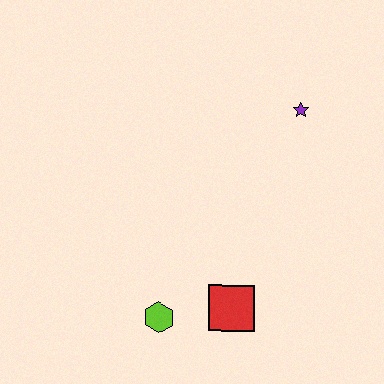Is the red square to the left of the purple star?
Yes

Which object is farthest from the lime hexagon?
The purple star is farthest from the lime hexagon.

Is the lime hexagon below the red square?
Yes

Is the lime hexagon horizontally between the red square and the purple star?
No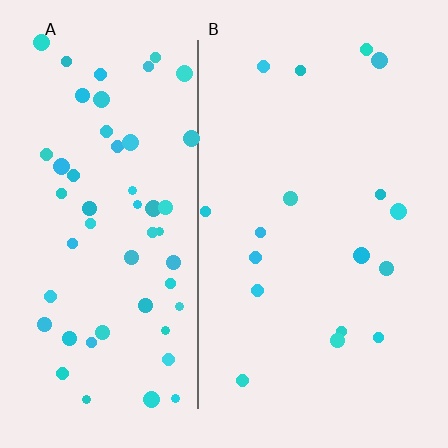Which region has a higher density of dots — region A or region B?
A (the left).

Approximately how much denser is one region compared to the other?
Approximately 3.2× — region A over region B.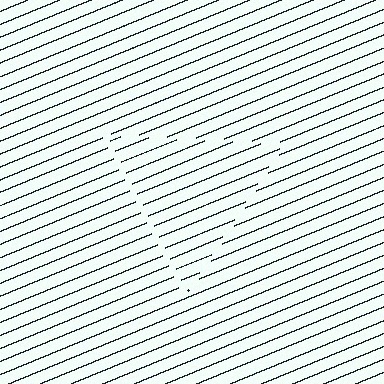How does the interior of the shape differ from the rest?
The interior of the shape contains the same grating, shifted by half a period — the contour is defined by the phase discontinuity where line-ends from the inner and outer gratings abut.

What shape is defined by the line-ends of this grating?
An illusory triangle. The interior of the shape contains the same grating, shifted by half a period — the contour is defined by the phase discontinuity where line-ends from the inner and outer gratings abut.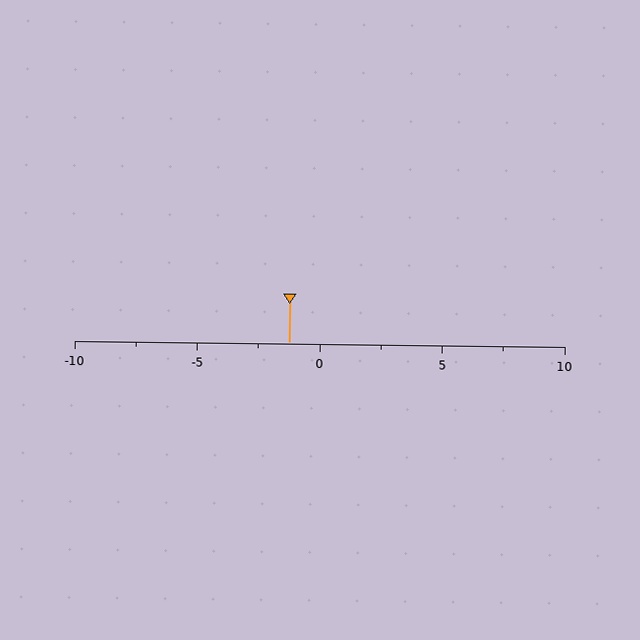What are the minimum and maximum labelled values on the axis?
The axis runs from -10 to 10.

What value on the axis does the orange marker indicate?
The marker indicates approximately -1.2.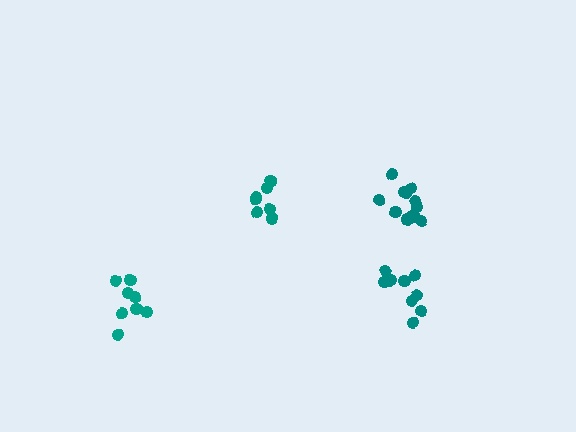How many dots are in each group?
Group 1: 12 dots, Group 2: 8 dots, Group 3: 9 dots, Group 4: 7 dots (36 total).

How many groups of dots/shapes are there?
There are 4 groups.